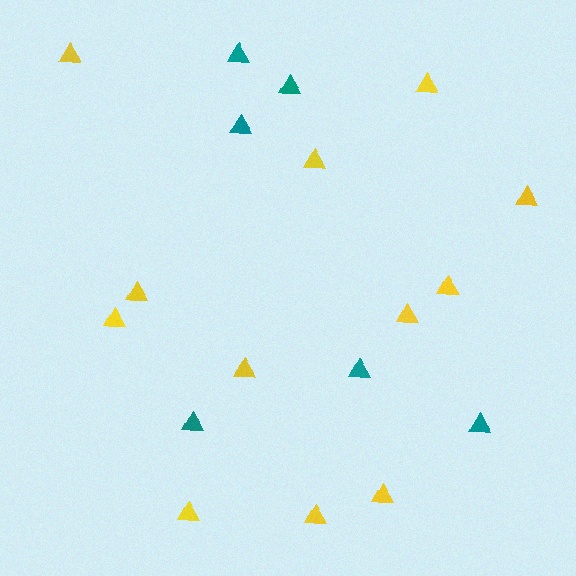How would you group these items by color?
There are 2 groups: one group of yellow triangles (12) and one group of teal triangles (6).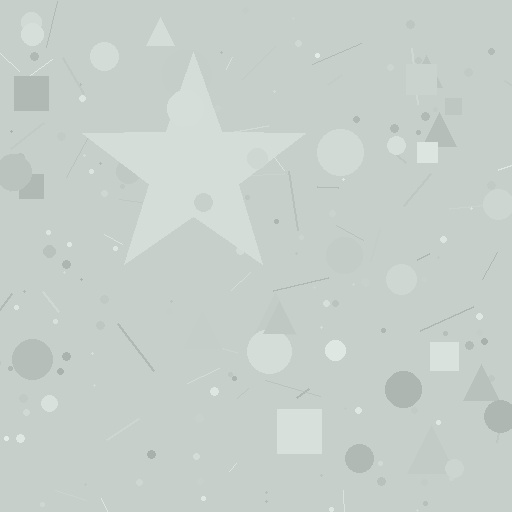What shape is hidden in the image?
A star is hidden in the image.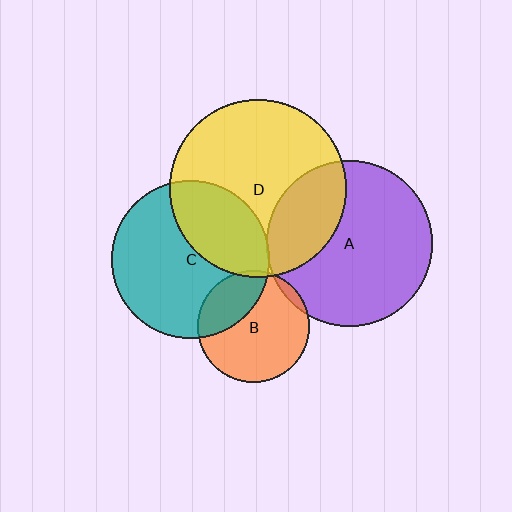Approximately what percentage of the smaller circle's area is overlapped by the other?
Approximately 5%.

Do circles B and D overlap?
Yes.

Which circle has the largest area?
Circle D (yellow).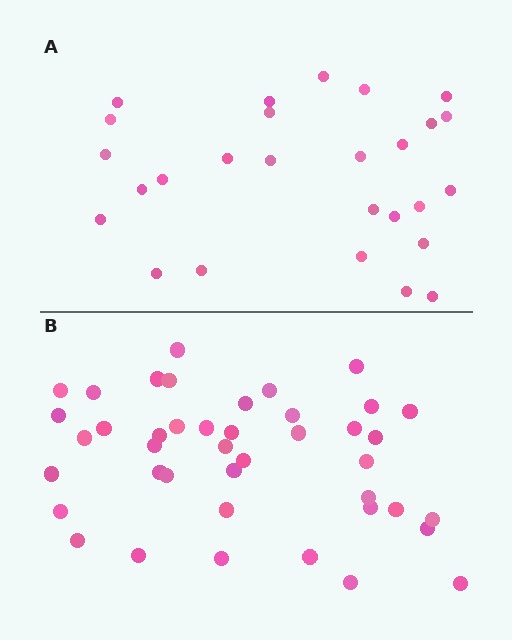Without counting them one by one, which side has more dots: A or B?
Region B (the bottom region) has more dots.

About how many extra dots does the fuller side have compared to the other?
Region B has approximately 15 more dots than region A.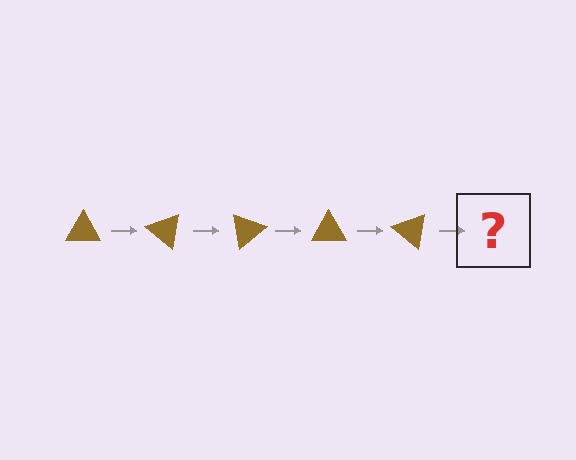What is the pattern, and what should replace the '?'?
The pattern is that the triangle rotates 40 degrees each step. The '?' should be a brown triangle rotated 200 degrees.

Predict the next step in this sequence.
The next step is a brown triangle rotated 200 degrees.